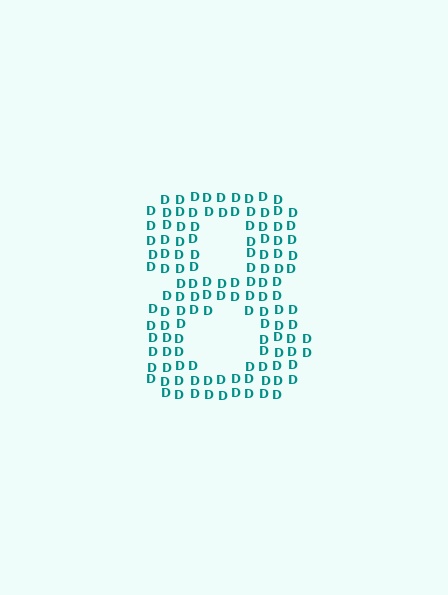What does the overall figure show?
The overall figure shows the digit 8.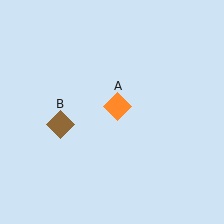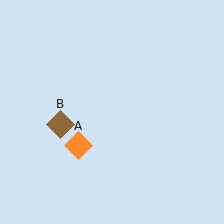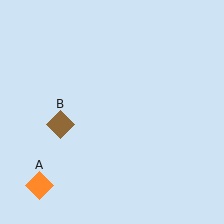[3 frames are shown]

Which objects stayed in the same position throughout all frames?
Brown diamond (object B) remained stationary.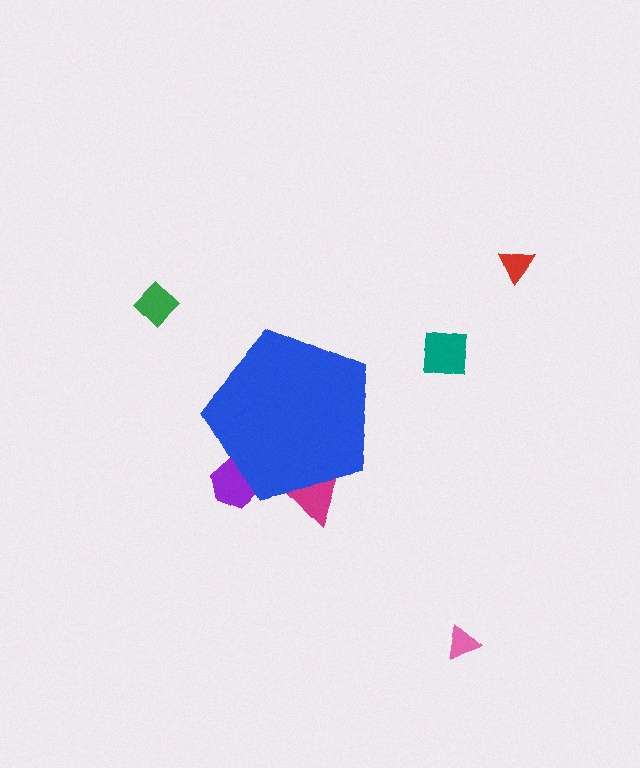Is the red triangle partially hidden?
No, the red triangle is fully visible.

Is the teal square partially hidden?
No, the teal square is fully visible.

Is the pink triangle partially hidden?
No, the pink triangle is fully visible.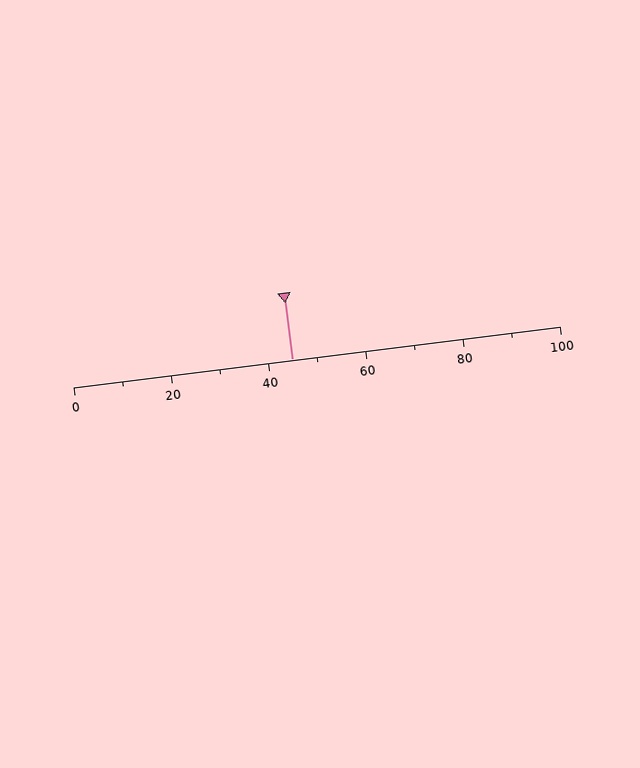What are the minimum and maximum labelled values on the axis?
The axis runs from 0 to 100.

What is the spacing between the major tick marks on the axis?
The major ticks are spaced 20 apart.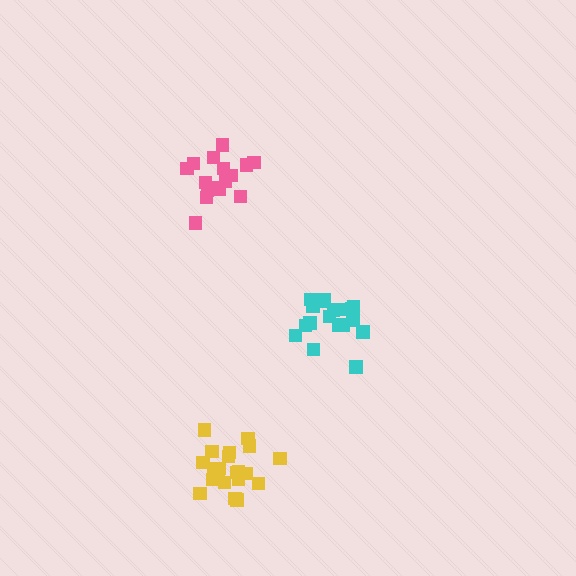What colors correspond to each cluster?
The clusters are colored: pink, yellow, cyan.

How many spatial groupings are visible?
There are 3 spatial groupings.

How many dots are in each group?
Group 1: 16 dots, Group 2: 21 dots, Group 3: 21 dots (58 total).